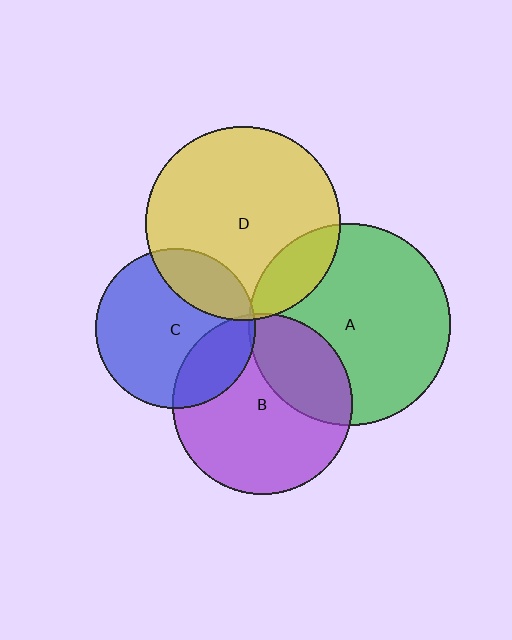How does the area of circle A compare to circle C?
Approximately 1.6 times.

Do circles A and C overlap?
Yes.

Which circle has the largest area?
Circle A (green).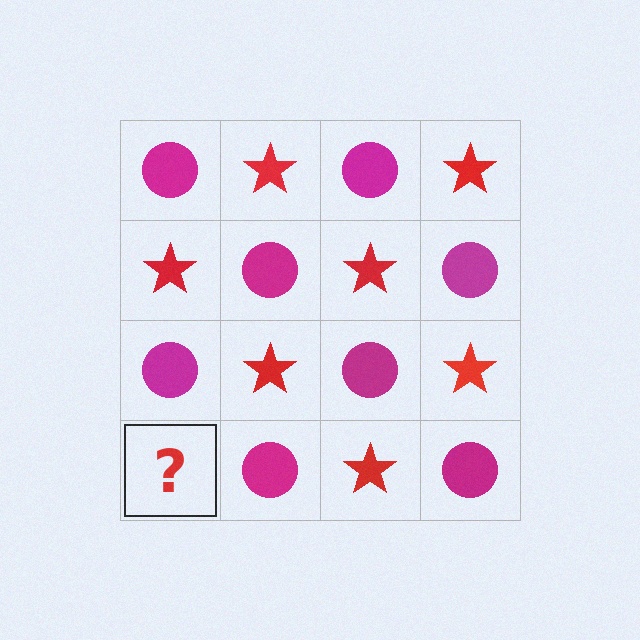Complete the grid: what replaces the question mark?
The question mark should be replaced with a red star.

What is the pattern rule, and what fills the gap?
The rule is that it alternates magenta circle and red star in a checkerboard pattern. The gap should be filled with a red star.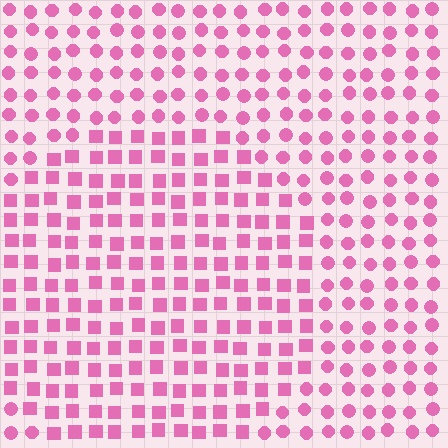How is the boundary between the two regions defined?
The boundary is defined by a change in element shape: squares inside vs. circles outside. All elements share the same color and spacing.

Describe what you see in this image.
The image is filled with small pink elements arranged in a uniform grid. A circle-shaped region contains squares, while the surrounding area contains circles. The boundary is defined purely by the change in element shape.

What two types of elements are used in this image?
The image uses squares inside the circle region and circles outside it.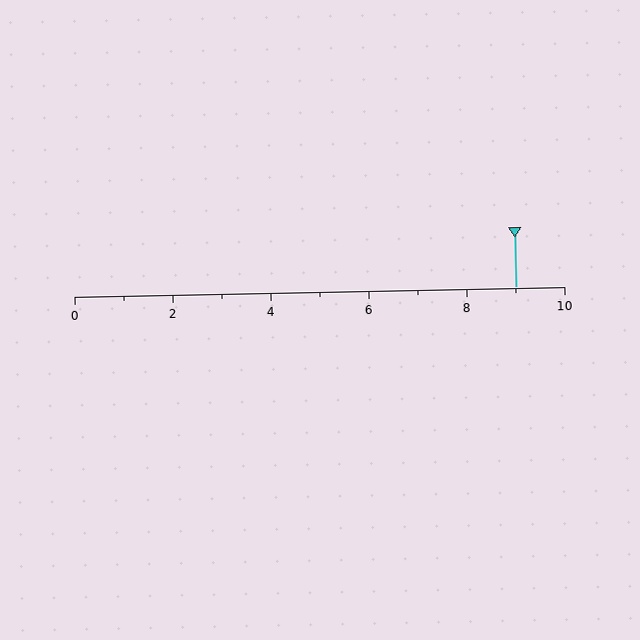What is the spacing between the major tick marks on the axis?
The major ticks are spaced 2 apart.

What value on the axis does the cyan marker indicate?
The marker indicates approximately 9.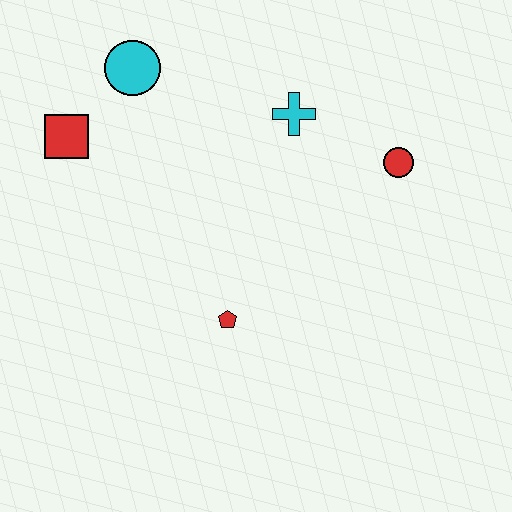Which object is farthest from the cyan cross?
The red square is farthest from the cyan cross.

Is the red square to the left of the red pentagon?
Yes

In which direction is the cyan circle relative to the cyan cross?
The cyan circle is to the left of the cyan cross.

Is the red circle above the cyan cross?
No